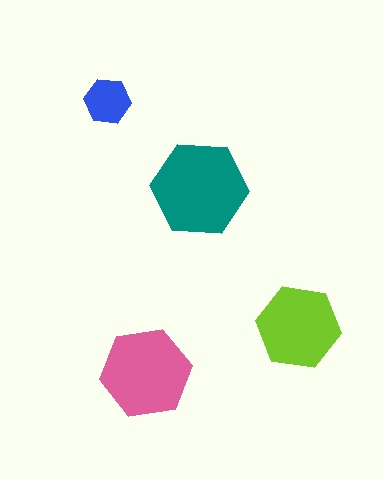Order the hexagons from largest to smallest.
the teal one, the pink one, the lime one, the blue one.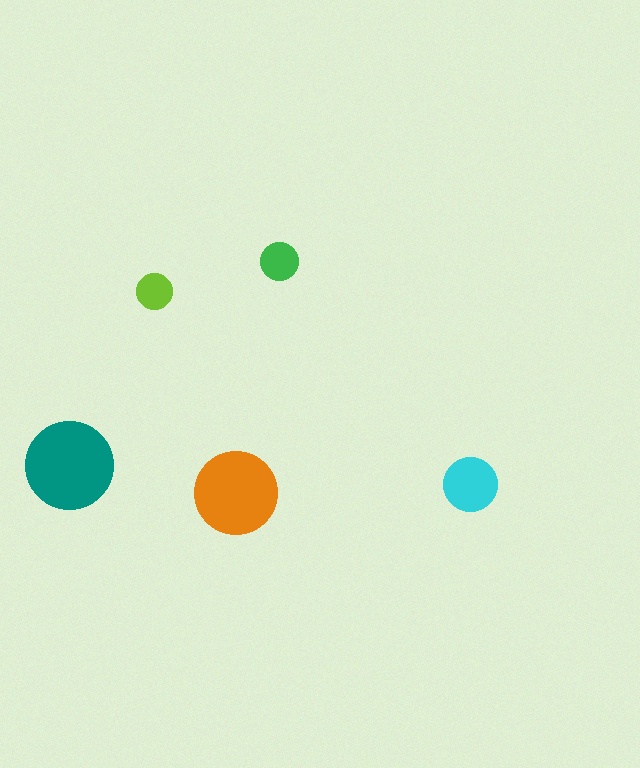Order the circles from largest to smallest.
the teal one, the orange one, the cyan one, the green one, the lime one.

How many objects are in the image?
There are 5 objects in the image.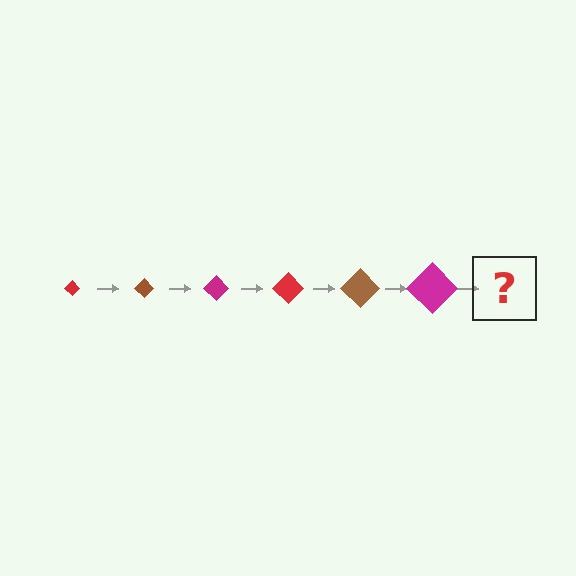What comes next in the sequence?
The next element should be a red diamond, larger than the previous one.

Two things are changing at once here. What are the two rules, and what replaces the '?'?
The two rules are that the diamond grows larger each step and the color cycles through red, brown, and magenta. The '?' should be a red diamond, larger than the previous one.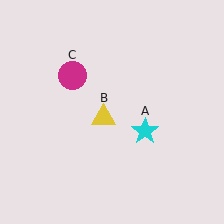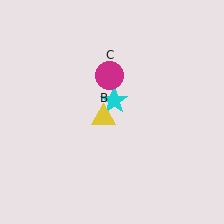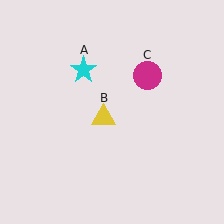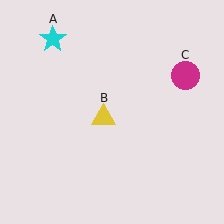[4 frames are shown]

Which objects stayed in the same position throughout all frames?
Yellow triangle (object B) remained stationary.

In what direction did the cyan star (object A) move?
The cyan star (object A) moved up and to the left.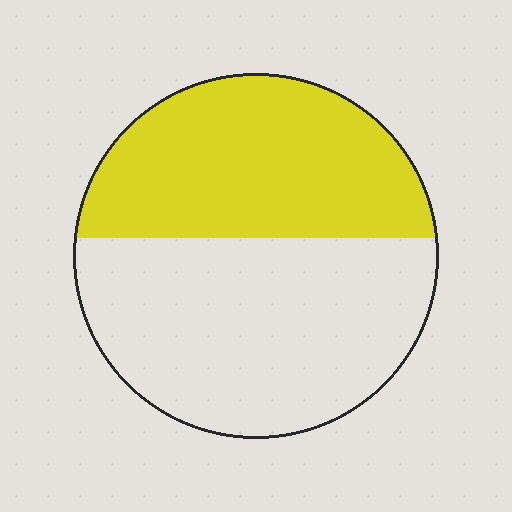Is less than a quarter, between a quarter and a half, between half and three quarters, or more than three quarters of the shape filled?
Between a quarter and a half.